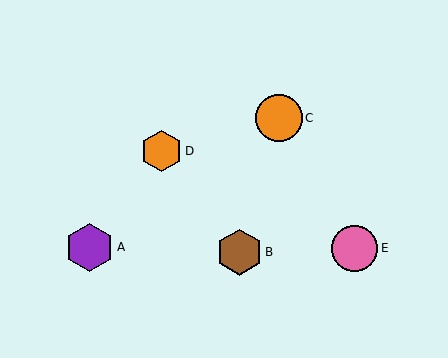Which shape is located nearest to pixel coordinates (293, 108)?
The orange circle (labeled C) at (279, 118) is nearest to that location.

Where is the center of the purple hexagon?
The center of the purple hexagon is at (90, 247).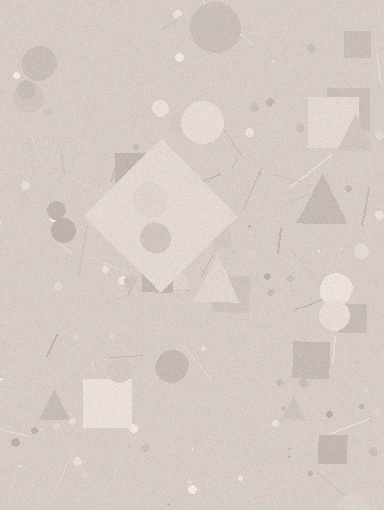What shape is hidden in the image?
A diamond is hidden in the image.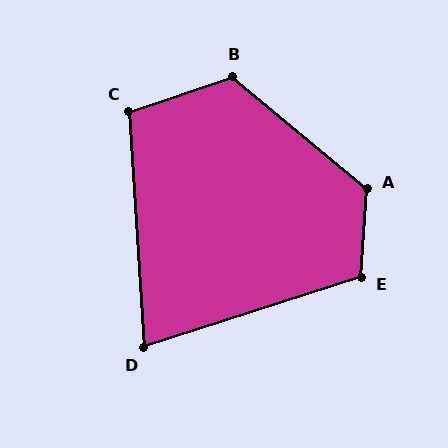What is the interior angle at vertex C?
Approximately 105 degrees (obtuse).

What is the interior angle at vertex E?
Approximately 111 degrees (obtuse).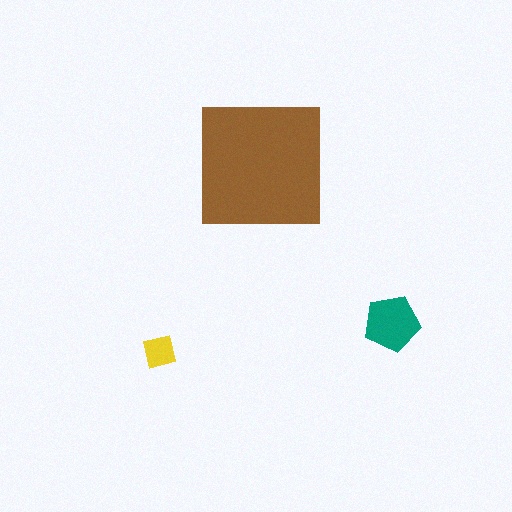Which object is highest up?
The brown square is topmost.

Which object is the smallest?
The yellow square.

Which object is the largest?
The brown square.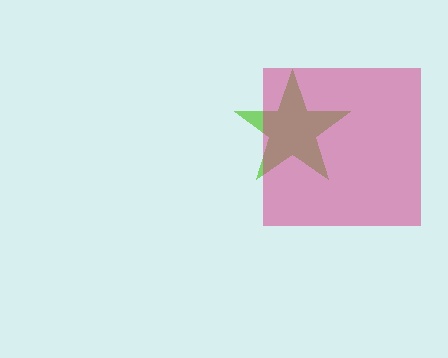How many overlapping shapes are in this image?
There are 2 overlapping shapes in the image.